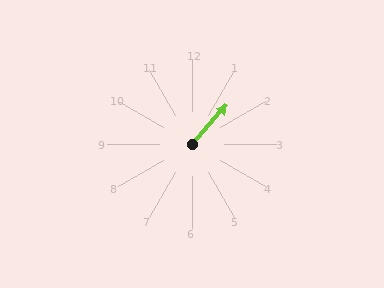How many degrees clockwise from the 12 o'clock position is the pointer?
Approximately 41 degrees.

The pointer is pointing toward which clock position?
Roughly 1 o'clock.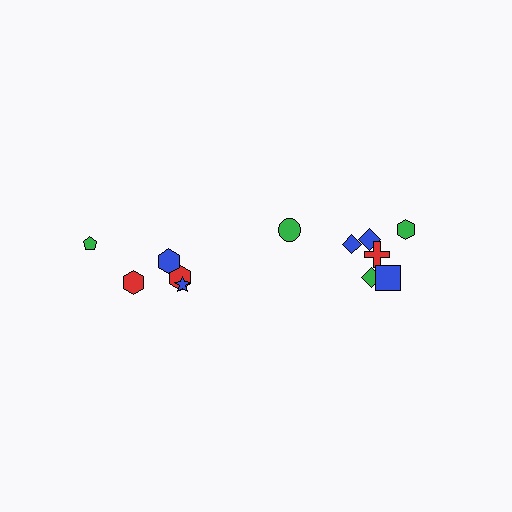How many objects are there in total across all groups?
There are 12 objects.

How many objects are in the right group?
There are 7 objects.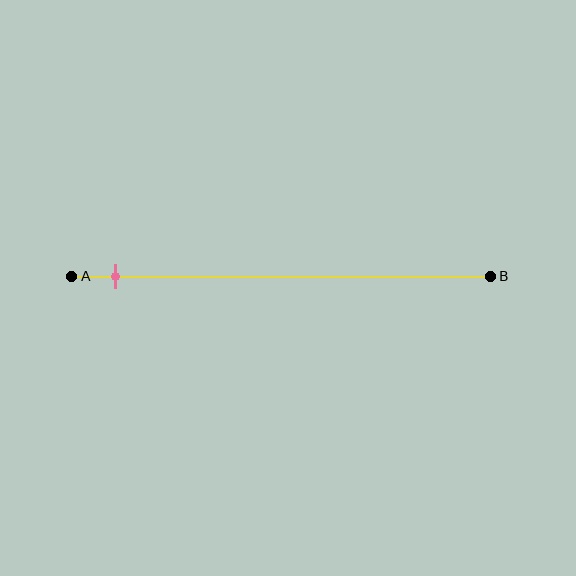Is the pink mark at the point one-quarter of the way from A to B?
No, the mark is at about 10% from A, not at the 25% one-quarter point.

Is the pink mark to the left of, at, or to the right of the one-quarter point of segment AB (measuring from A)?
The pink mark is to the left of the one-quarter point of segment AB.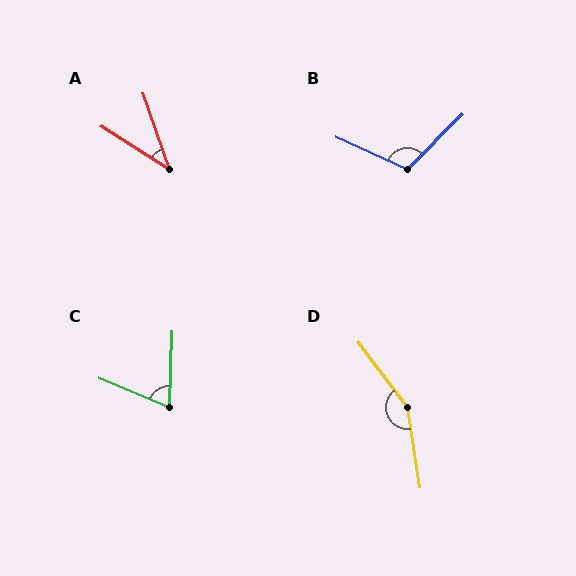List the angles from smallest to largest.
A (39°), C (69°), B (111°), D (152°).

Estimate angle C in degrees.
Approximately 69 degrees.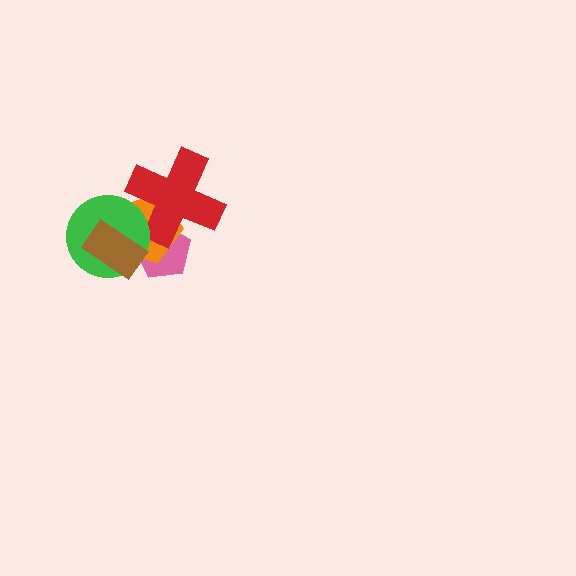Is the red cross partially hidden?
Yes, it is partially covered by another shape.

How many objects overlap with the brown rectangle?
3 objects overlap with the brown rectangle.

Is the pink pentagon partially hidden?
Yes, it is partially covered by another shape.